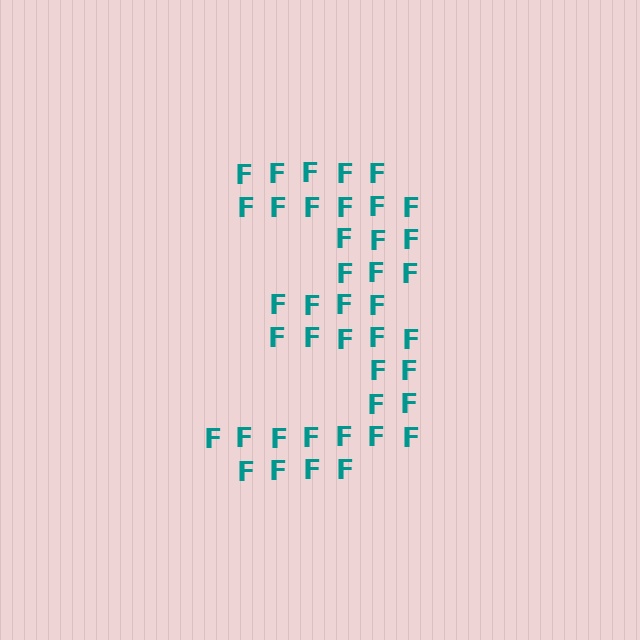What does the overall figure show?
The overall figure shows the digit 3.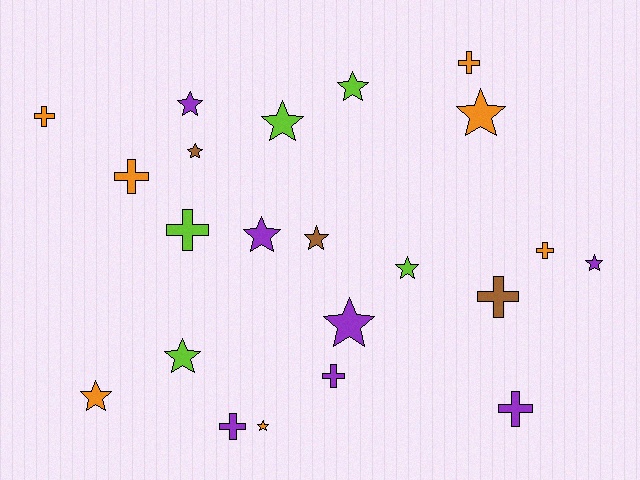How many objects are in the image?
There are 22 objects.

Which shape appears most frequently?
Star, with 13 objects.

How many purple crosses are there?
There are 3 purple crosses.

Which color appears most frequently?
Orange, with 7 objects.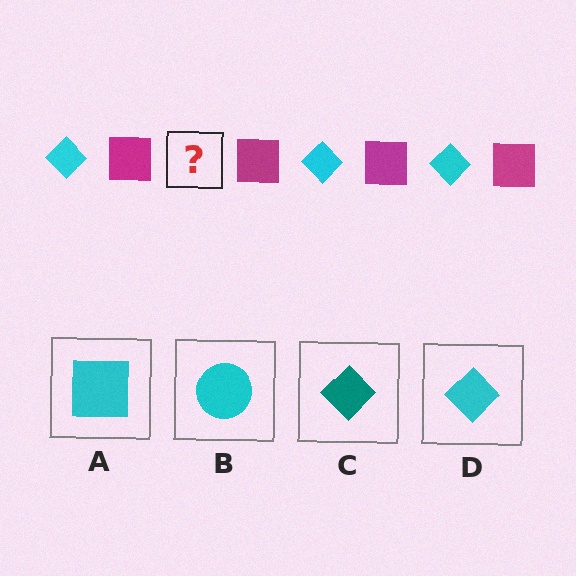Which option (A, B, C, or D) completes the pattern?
D.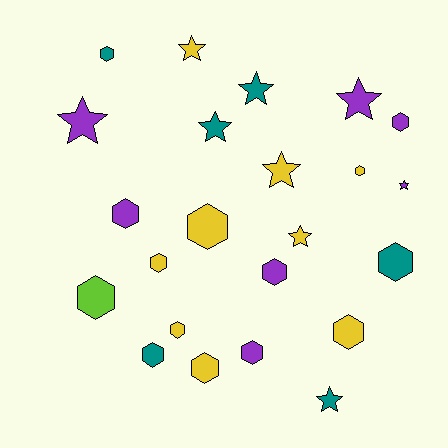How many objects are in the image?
There are 23 objects.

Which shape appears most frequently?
Hexagon, with 14 objects.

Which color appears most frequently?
Yellow, with 9 objects.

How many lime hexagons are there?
There is 1 lime hexagon.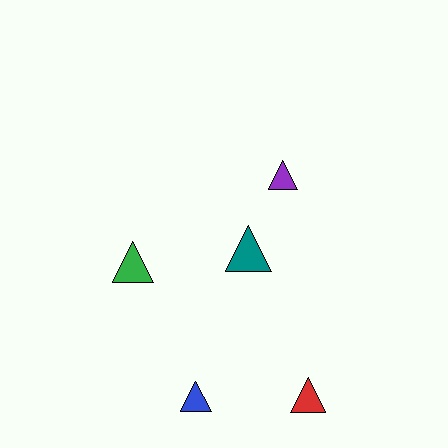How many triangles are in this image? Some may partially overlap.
There are 5 triangles.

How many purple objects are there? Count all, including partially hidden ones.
There is 1 purple object.